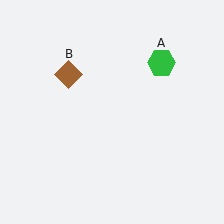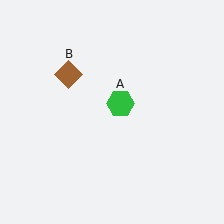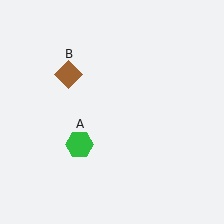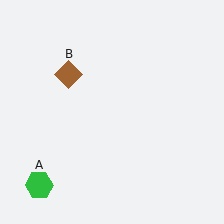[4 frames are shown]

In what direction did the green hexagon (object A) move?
The green hexagon (object A) moved down and to the left.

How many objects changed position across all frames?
1 object changed position: green hexagon (object A).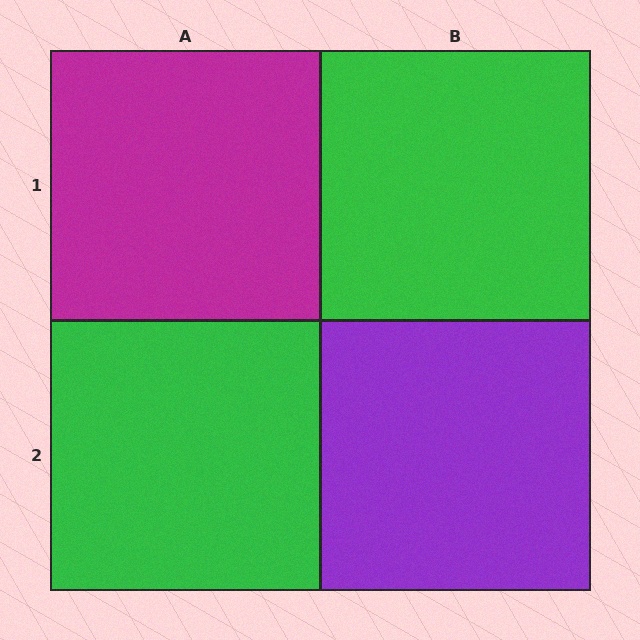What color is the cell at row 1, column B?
Green.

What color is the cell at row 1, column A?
Magenta.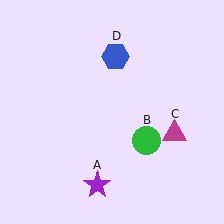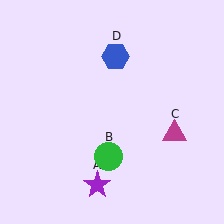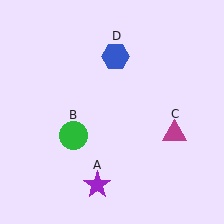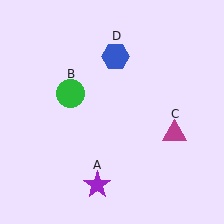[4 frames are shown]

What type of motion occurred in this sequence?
The green circle (object B) rotated clockwise around the center of the scene.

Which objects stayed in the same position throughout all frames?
Purple star (object A) and magenta triangle (object C) and blue hexagon (object D) remained stationary.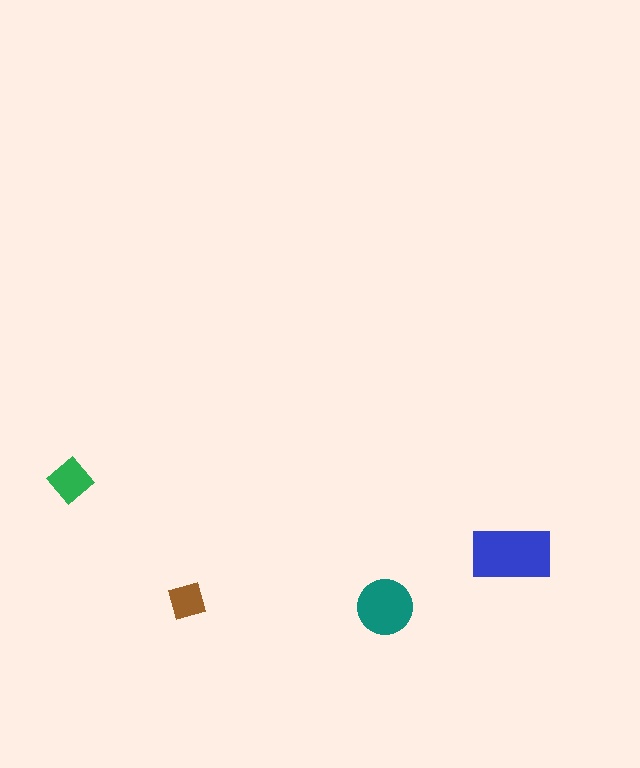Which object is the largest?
The blue rectangle.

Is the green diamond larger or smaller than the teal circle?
Smaller.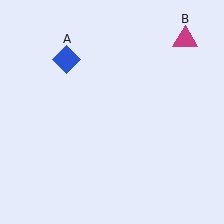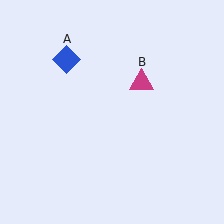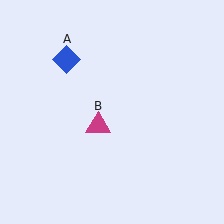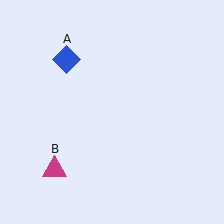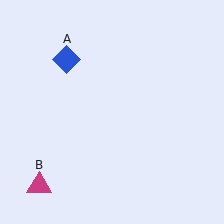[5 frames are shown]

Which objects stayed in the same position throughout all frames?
Blue diamond (object A) remained stationary.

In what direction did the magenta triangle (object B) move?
The magenta triangle (object B) moved down and to the left.